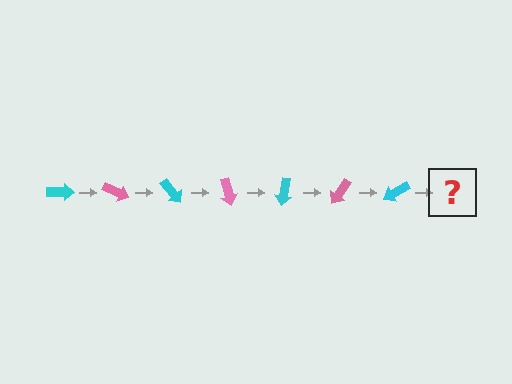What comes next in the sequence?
The next element should be a pink arrow, rotated 175 degrees from the start.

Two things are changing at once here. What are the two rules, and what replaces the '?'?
The two rules are that it rotates 25 degrees each step and the color cycles through cyan and pink. The '?' should be a pink arrow, rotated 175 degrees from the start.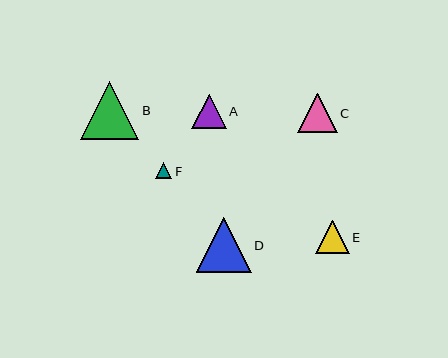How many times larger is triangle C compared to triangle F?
Triangle C is approximately 2.5 times the size of triangle F.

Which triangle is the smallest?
Triangle F is the smallest with a size of approximately 16 pixels.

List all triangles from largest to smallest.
From largest to smallest: B, D, C, A, E, F.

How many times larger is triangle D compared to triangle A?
Triangle D is approximately 1.6 times the size of triangle A.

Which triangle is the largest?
Triangle B is the largest with a size of approximately 59 pixels.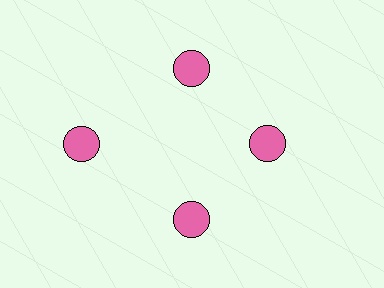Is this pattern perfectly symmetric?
No. The 4 pink circles are arranged in a ring, but one element near the 9 o'clock position is pushed outward from the center, breaking the 4-fold rotational symmetry.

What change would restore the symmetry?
The symmetry would be restored by moving it inward, back onto the ring so that all 4 circles sit at equal angles and equal distance from the center.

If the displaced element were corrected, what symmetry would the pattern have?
It would have 4-fold rotational symmetry — the pattern would map onto itself every 90 degrees.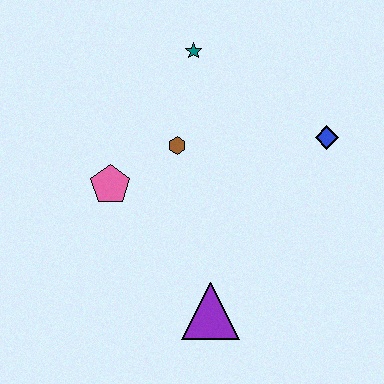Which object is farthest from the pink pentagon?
The blue diamond is farthest from the pink pentagon.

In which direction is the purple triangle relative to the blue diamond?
The purple triangle is below the blue diamond.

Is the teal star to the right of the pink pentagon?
Yes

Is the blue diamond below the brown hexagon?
No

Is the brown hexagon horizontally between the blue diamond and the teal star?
No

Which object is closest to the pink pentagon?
The brown hexagon is closest to the pink pentagon.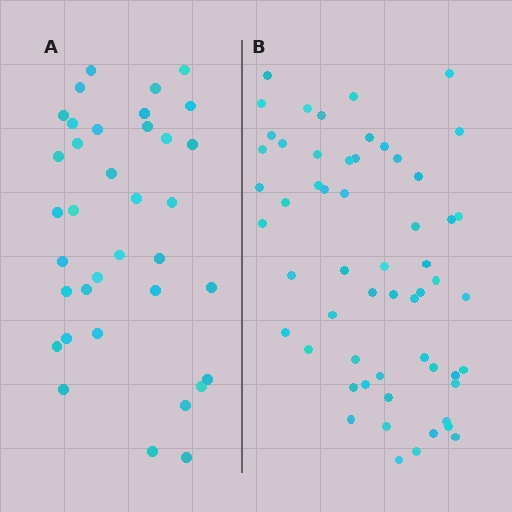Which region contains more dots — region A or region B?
Region B (the right region) has more dots.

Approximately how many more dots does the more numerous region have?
Region B has approximately 20 more dots than region A.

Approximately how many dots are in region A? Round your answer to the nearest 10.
About 40 dots. (The exact count is 36, which rounds to 40.)